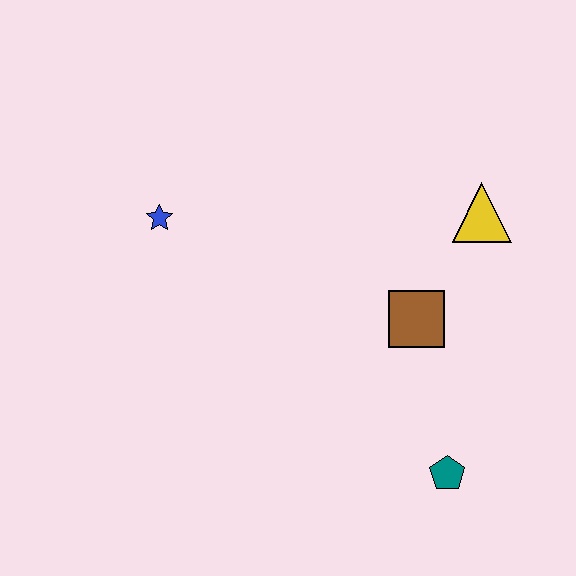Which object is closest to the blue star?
The brown square is closest to the blue star.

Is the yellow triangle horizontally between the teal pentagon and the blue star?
No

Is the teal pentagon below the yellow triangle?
Yes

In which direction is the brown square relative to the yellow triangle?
The brown square is below the yellow triangle.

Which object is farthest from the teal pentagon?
The blue star is farthest from the teal pentagon.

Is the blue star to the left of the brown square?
Yes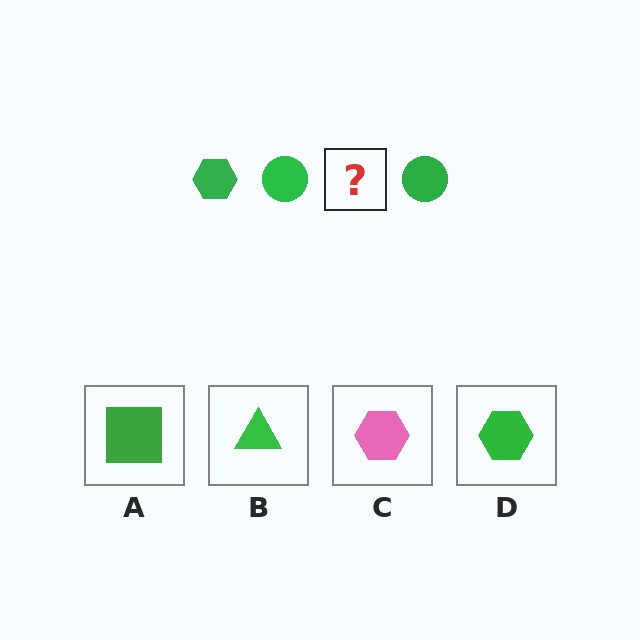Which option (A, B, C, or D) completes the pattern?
D.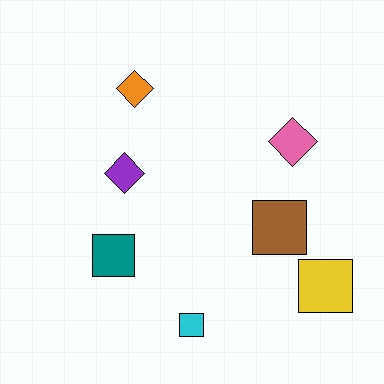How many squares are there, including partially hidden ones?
There are 4 squares.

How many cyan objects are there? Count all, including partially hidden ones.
There is 1 cyan object.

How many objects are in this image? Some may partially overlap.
There are 7 objects.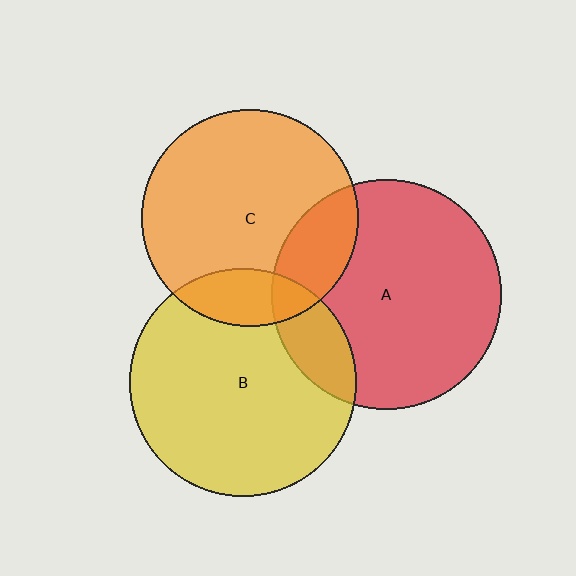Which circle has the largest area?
Circle A (red).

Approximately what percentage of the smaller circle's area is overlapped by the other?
Approximately 15%.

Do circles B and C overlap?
Yes.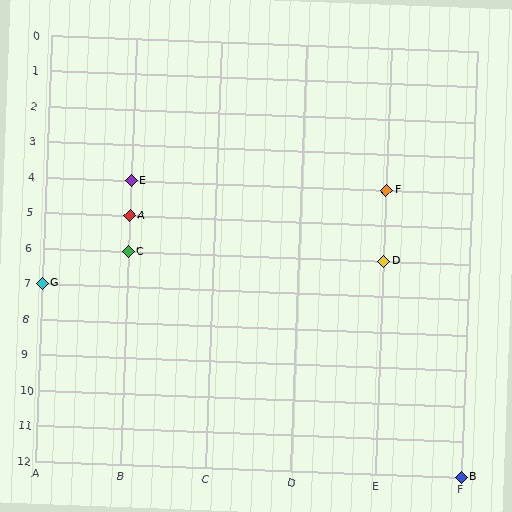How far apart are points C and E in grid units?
Points C and E are 2 rows apart.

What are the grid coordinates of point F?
Point F is at grid coordinates (E, 4).